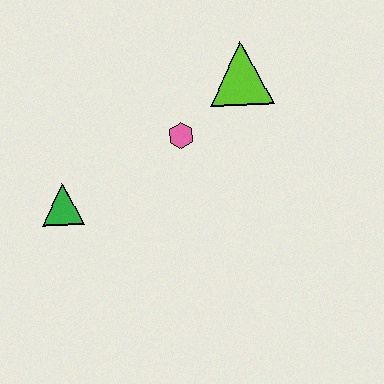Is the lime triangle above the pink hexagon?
Yes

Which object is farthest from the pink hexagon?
The green triangle is farthest from the pink hexagon.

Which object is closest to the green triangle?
The pink hexagon is closest to the green triangle.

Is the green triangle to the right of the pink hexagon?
No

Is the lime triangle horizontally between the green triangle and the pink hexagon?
No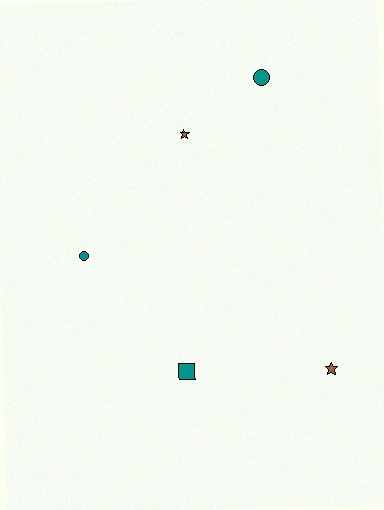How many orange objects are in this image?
There are no orange objects.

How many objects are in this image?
There are 5 objects.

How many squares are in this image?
There is 1 square.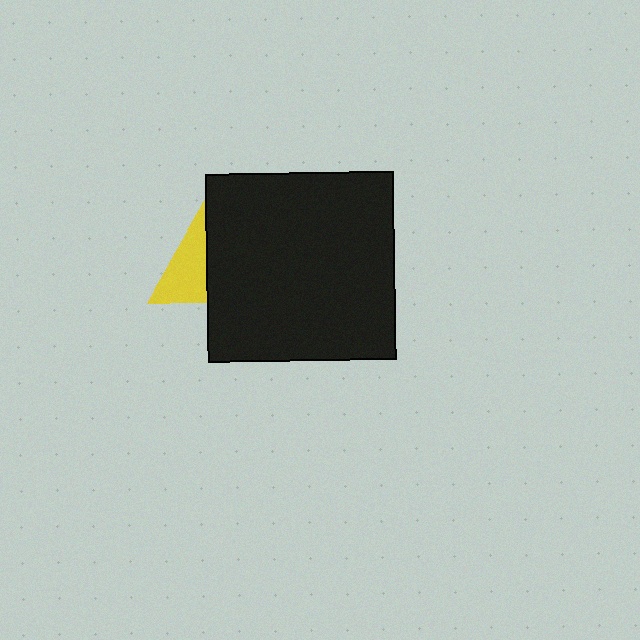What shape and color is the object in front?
The object in front is a black square.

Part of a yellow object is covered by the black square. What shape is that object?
It is a triangle.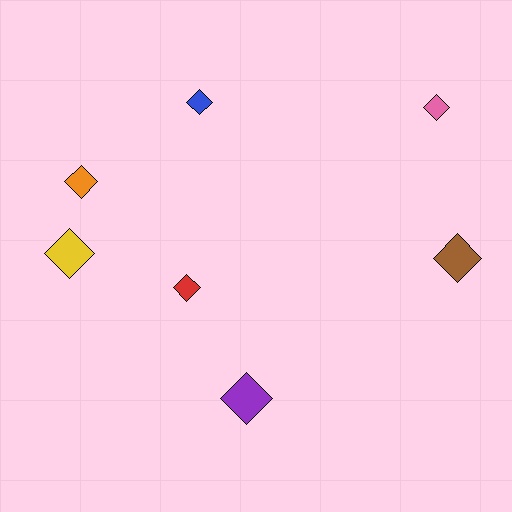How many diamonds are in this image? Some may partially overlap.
There are 7 diamonds.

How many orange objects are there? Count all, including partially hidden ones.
There is 1 orange object.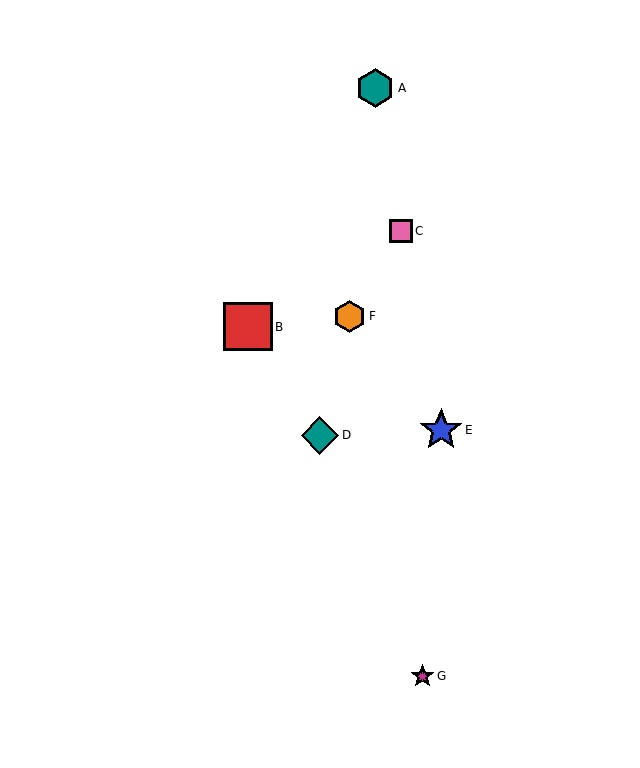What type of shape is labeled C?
Shape C is a pink square.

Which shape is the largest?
The red square (labeled B) is the largest.